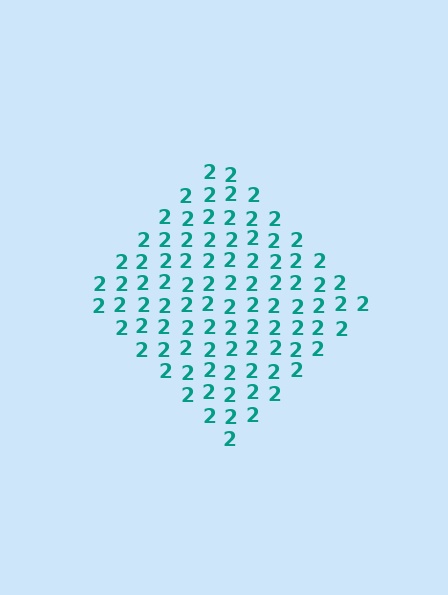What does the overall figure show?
The overall figure shows a diamond.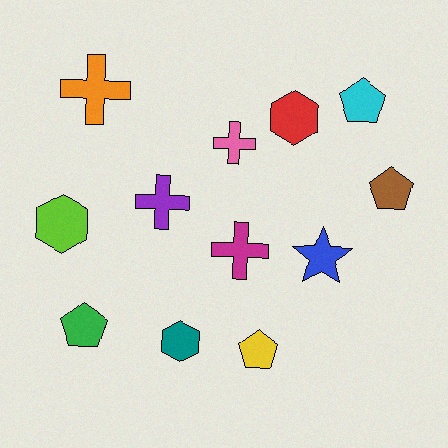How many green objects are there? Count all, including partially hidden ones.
There is 1 green object.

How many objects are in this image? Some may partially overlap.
There are 12 objects.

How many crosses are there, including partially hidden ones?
There are 4 crosses.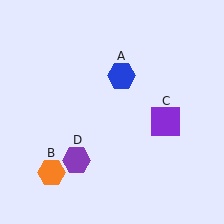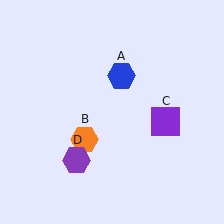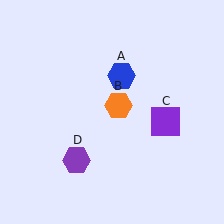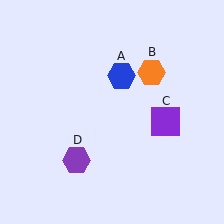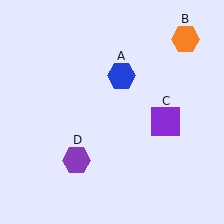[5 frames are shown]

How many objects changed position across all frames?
1 object changed position: orange hexagon (object B).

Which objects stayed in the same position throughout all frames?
Blue hexagon (object A) and purple square (object C) and purple hexagon (object D) remained stationary.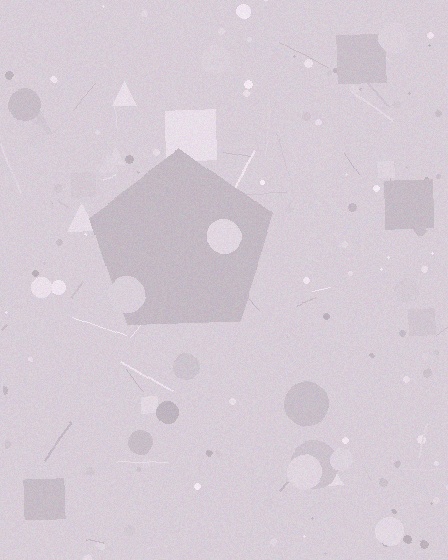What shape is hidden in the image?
A pentagon is hidden in the image.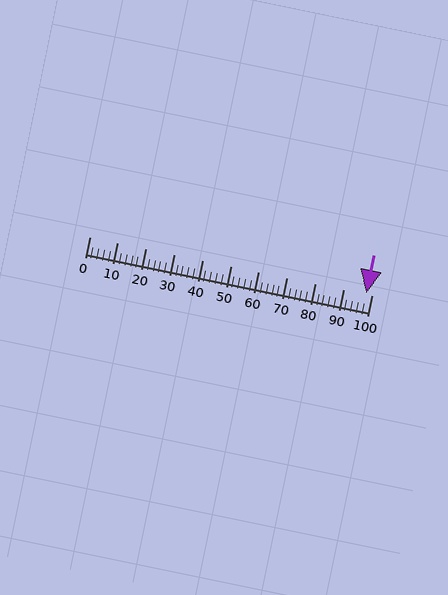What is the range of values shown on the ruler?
The ruler shows values from 0 to 100.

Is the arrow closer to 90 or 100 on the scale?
The arrow is closer to 100.